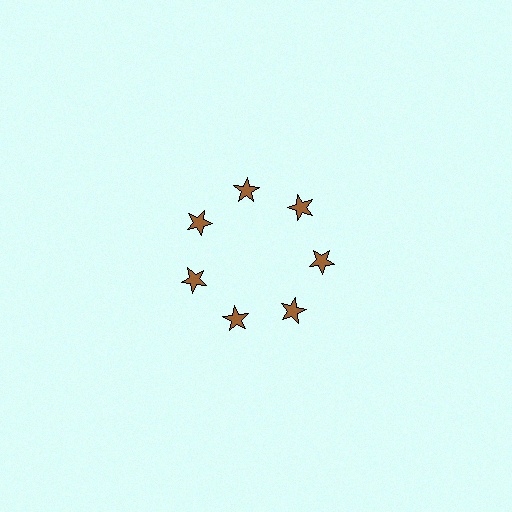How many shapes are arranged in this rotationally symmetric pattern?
There are 7 shapes, arranged in 7 groups of 1.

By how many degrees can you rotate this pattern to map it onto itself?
The pattern maps onto itself every 51 degrees of rotation.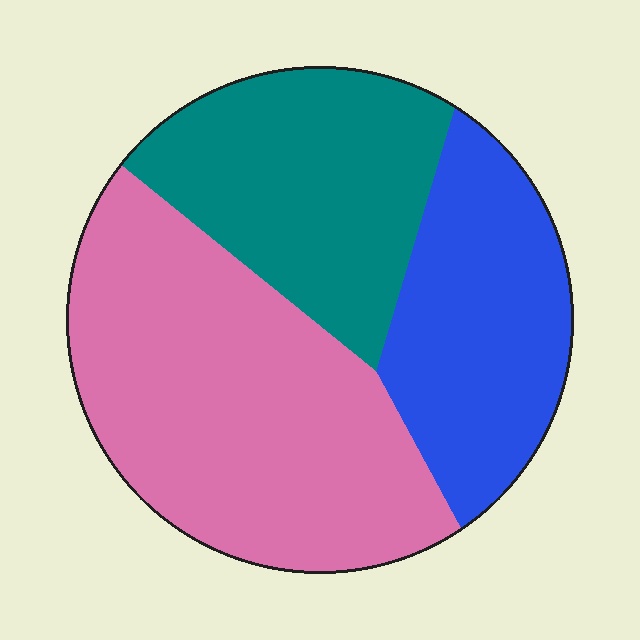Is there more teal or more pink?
Pink.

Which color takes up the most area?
Pink, at roughly 45%.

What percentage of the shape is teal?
Teal covers about 30% of the shape.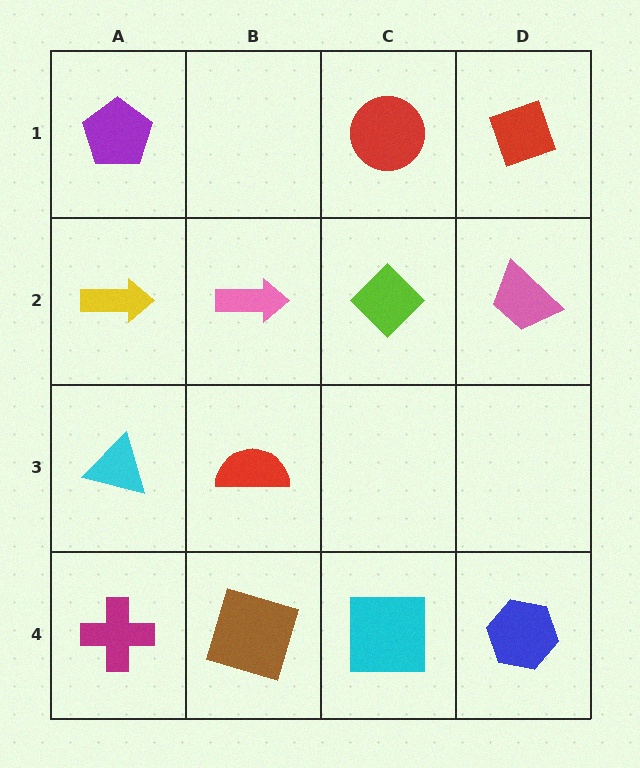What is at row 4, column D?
A blue hexagon.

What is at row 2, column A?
A yellow arrow.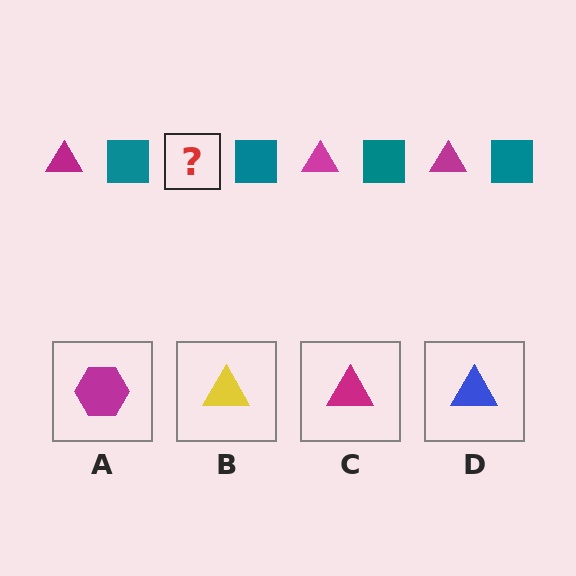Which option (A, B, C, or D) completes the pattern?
C.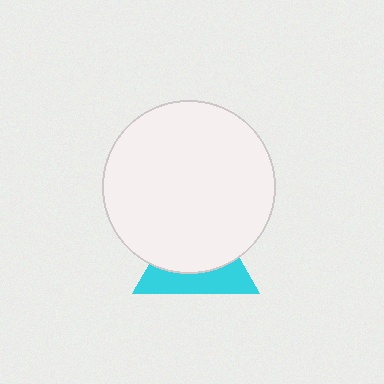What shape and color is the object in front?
The object in front is a white circle.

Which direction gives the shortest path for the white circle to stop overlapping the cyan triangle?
Moving up gives the shortest separation.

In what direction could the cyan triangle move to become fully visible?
The cyan triangle could move down. That would shift it out from behind the white circle entirely.